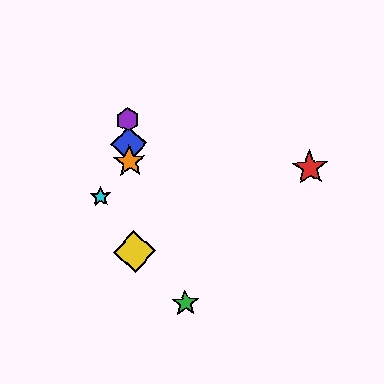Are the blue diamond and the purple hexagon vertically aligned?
Yes, both are at x≈129.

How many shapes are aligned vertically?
4 shapes (the blue diamond, the yellow diamond, the purple hexagon, the orange star) are aligned vertically.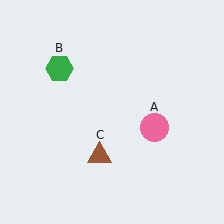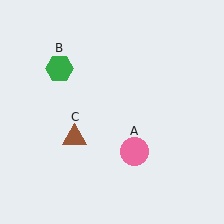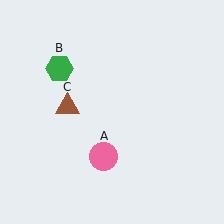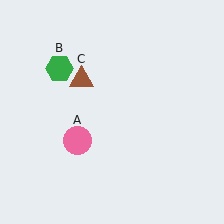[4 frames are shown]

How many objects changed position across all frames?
2 objects changed position: pink circle (object A), brown triangle (object C).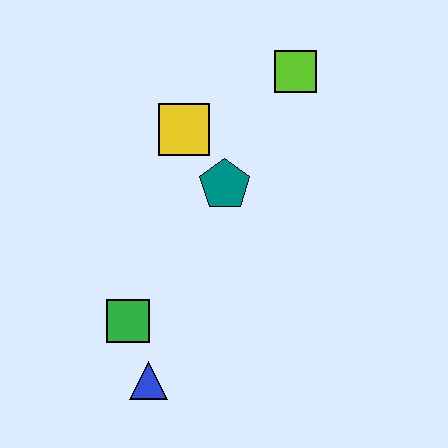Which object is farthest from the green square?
The lime square is farthest from the green square.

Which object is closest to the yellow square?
The teal pentagon is closest to the yellow square.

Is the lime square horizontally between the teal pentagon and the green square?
No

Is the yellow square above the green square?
Yes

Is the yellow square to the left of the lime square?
Yes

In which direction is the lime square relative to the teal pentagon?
The lime square is above the teal pentagon.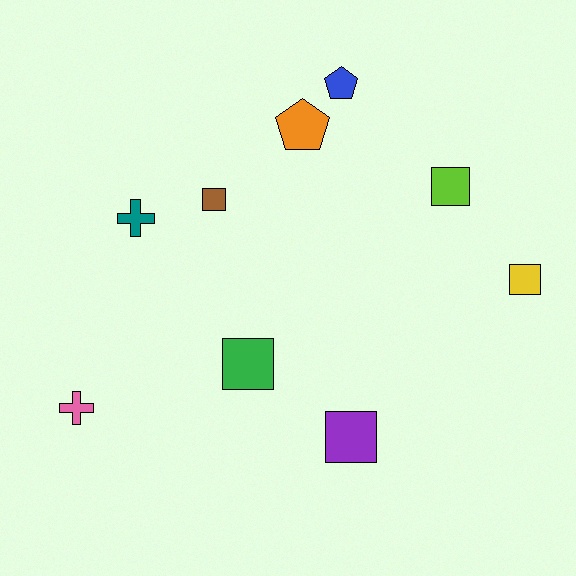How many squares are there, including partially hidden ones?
There are 5 squares.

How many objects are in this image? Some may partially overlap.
There are 9 objects.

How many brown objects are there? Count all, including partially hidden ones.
There is 1 brown object.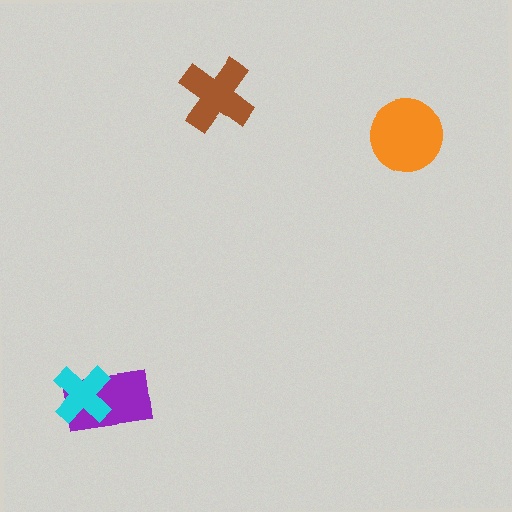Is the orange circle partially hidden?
No, no other shape covers it.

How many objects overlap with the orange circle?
0 objects overlap with the orange circle.